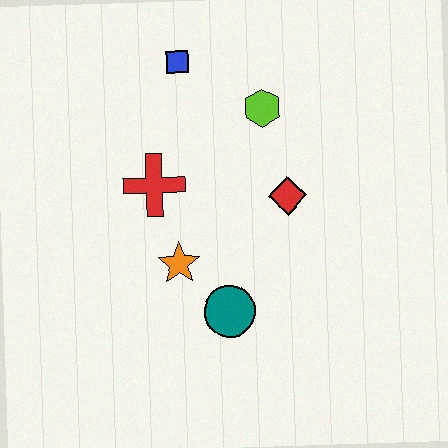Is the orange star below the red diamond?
Yes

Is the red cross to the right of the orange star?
No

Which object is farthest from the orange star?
The blue square is farthest from the orange star.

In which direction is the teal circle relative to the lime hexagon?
The teal circle is below the lime hexagon.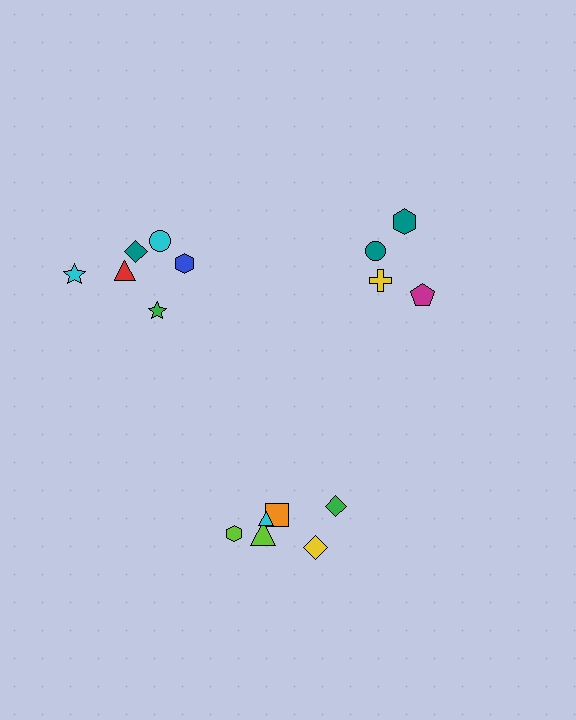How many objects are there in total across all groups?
There are 16 objects.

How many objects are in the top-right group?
There are 4 objects.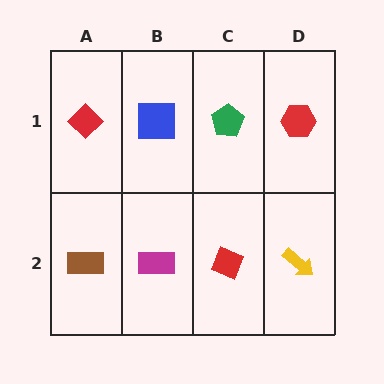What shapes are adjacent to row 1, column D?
A yellow arrow (row 2, column D), a green pentagon (row 1, column C).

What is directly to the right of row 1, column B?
A green pentagon.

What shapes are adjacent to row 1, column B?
A magenta rectangle (row 2, column B), a red diamond (row 1, column A), a green pentagon (row 1, column C).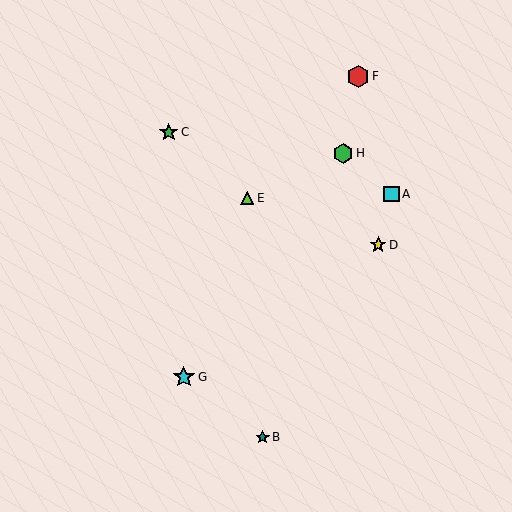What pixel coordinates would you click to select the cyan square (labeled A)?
Click at (391, 194) to select the cyan square A.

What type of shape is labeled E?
Shape E is a lime triangle.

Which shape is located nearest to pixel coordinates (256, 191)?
The lime triangle (labeled E) at (247, 198) is nearest to that location.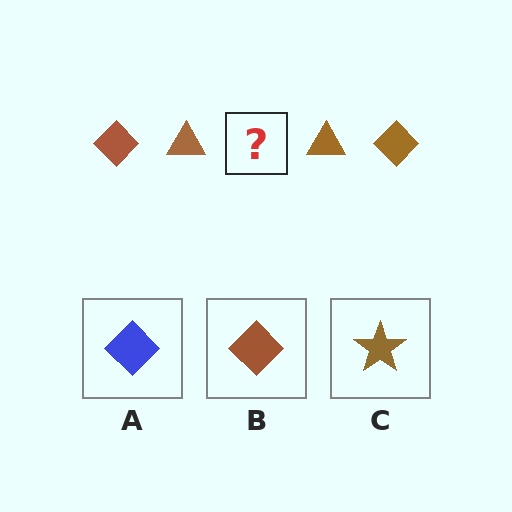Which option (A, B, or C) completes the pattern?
B.